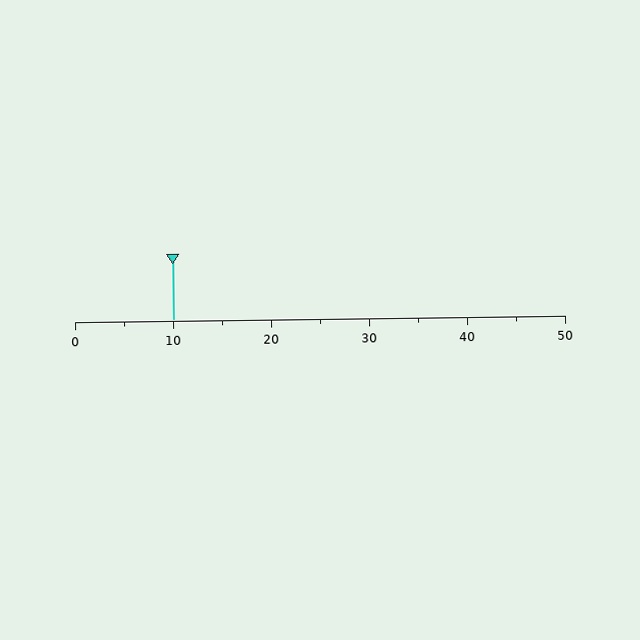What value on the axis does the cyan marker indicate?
The marker indicates approximately 10.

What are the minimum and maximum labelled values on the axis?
The axis runs from 0 to 50.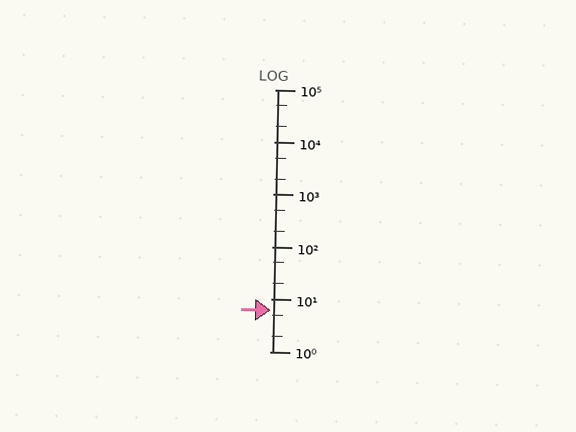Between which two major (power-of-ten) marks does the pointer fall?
The pointer is between 1 and 10.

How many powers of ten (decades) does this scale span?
The scale spans 5 decades, from 1 to 100000.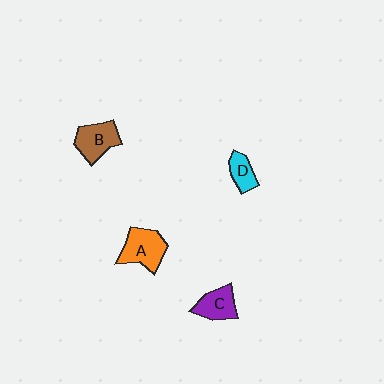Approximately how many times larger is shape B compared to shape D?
Approximately 1.7 times.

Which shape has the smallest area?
Shape D (cyan).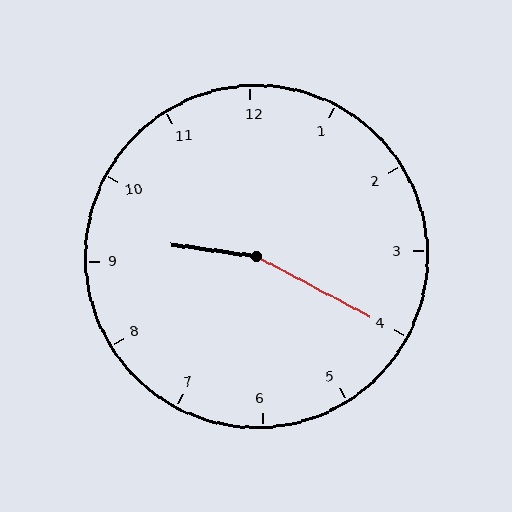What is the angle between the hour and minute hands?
Approximately 160 degrees.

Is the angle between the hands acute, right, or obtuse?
It is obtuse.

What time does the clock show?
9:20.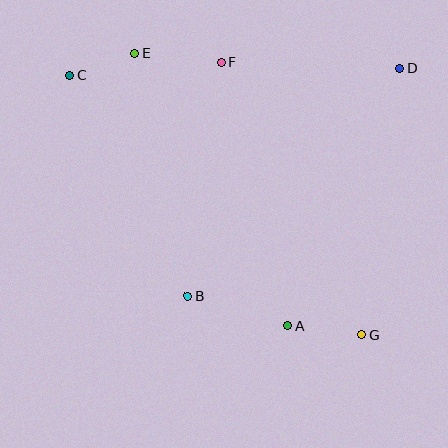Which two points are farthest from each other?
Points C and G are farthest from each other.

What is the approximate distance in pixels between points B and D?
The distance between B and D is approximately 311 pixels.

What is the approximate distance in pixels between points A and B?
The distance between A and B is approximately 104 pixels.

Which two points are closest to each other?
Points C and E are closest to each other.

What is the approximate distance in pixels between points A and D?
The distance between A and D is approximately 281 pixels.